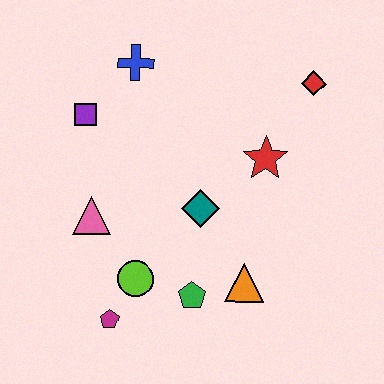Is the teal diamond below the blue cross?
Yes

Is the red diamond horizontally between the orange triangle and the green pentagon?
No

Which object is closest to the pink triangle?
The lime circle is closest to the pink triangle.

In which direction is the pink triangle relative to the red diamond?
The pink triangle is to the left of the red diamond.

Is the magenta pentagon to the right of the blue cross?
No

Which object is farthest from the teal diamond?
The red diamond is farthest from the teal diamond.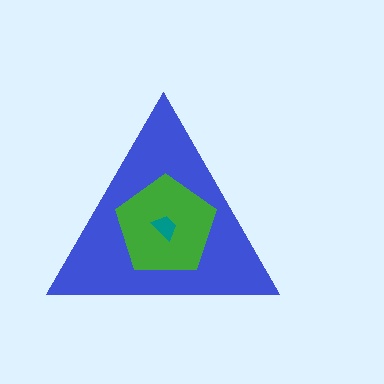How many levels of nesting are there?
3.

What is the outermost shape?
The blue triangle.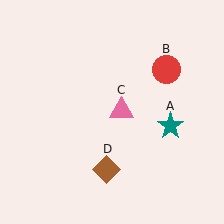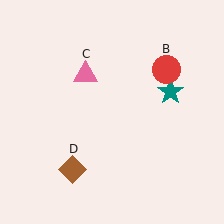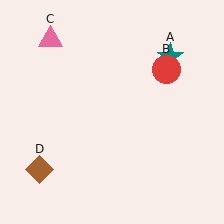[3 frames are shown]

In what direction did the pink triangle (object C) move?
The pink triangle (object C) moved up and to the left.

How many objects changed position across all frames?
3 objects changed position: teal star (object A), pink triangle (object C), brown diamond (object D).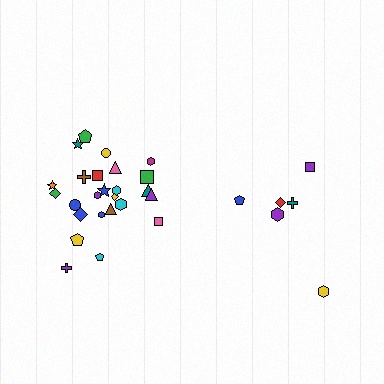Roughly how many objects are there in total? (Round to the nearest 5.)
Roughly 30 objects in total.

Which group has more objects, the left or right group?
The left group.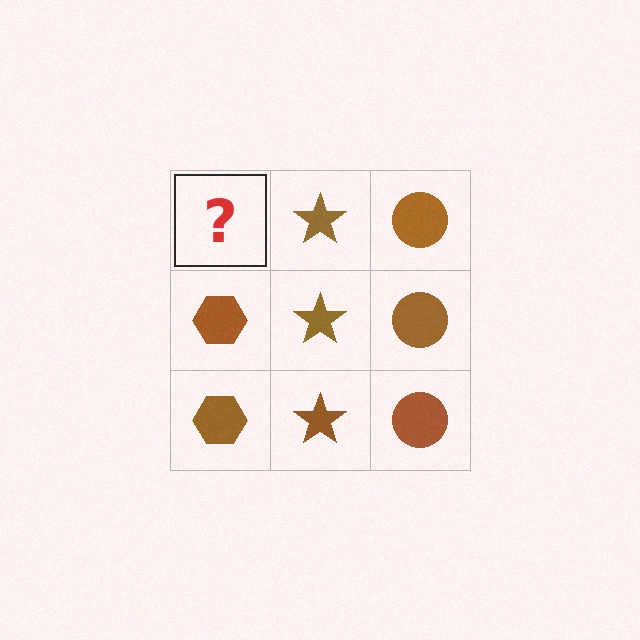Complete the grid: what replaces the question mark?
The question mark should be replaced with a brown hexagon.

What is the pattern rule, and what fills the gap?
The rule is that each column has a consistent shape. The gap should be filled with a brown hexagon.